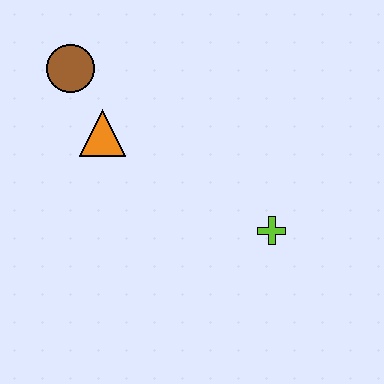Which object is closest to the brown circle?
The orange triangle is closest to the brown circle.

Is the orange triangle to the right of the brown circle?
Yes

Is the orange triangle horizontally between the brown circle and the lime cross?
Yes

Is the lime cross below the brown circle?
Yes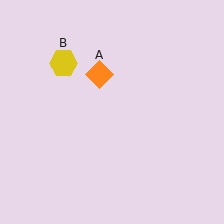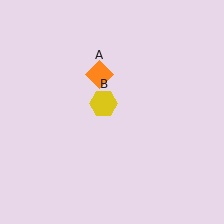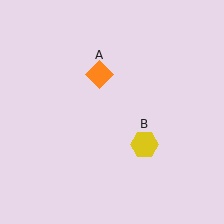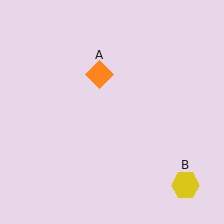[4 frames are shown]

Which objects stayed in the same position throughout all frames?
Orange diamond (object A) remained stationary.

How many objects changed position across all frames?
1 object changed position: yellow hexagon (object B).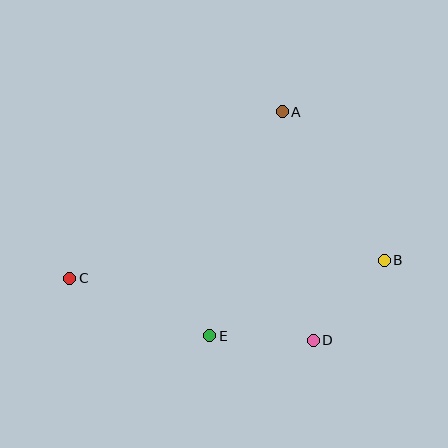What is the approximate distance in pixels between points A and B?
The distance between A and B is approximately 180 pixels.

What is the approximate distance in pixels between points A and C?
The distance between A and C is approximately 270 pixels.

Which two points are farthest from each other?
Points B and C are farthest from each other.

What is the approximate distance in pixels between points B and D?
The distance between B and D is approximately 107 pixels.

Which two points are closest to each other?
Points D and E are closest to each other.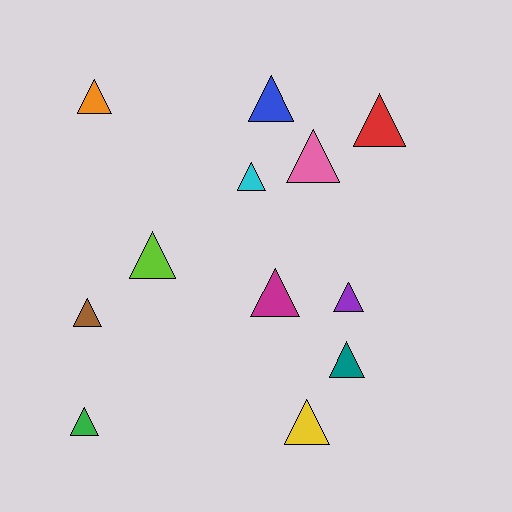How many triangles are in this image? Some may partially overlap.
There are 12 triangles.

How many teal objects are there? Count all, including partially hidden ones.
There is 1 teal object.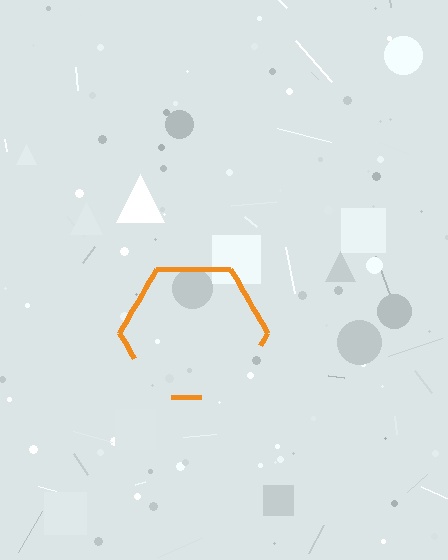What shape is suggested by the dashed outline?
The dashed outline suggests a hexagon.